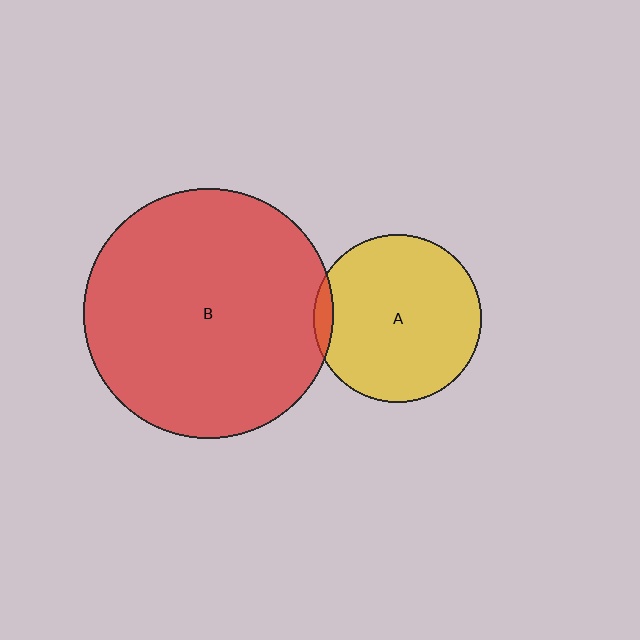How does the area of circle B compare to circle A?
Approximately 2.2 times.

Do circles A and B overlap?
Yes.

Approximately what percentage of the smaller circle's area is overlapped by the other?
Approximately 5%.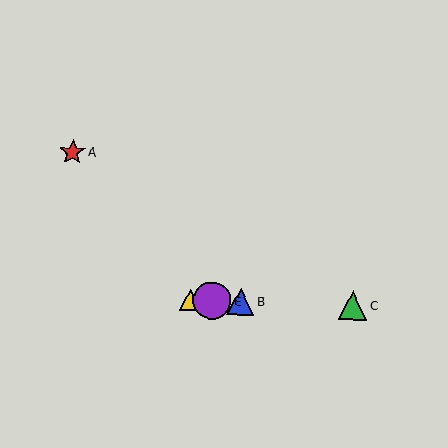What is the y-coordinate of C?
Object C is at y≈306.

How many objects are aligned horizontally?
4 objects (B, C, D, E) are aligned horizontally.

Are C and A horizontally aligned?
No, C is at y≈306 and A is at y≈152.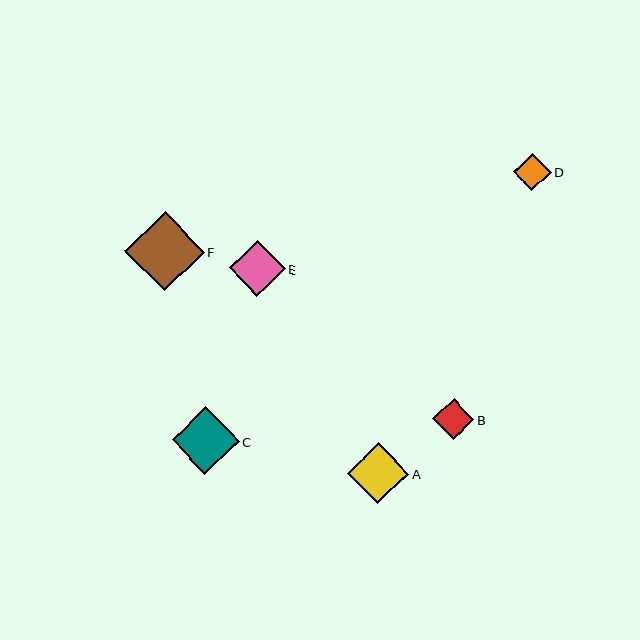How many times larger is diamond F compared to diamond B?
Diamond F is approximately 1.9 times the size of diamond B.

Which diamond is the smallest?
Diamond D is the smallest with a size of approximately 37 pixels.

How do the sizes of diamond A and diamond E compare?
Diamond A and diamond E are approximately the same size.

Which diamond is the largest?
Diamond F is the largest with a size of approximately 79 pixels.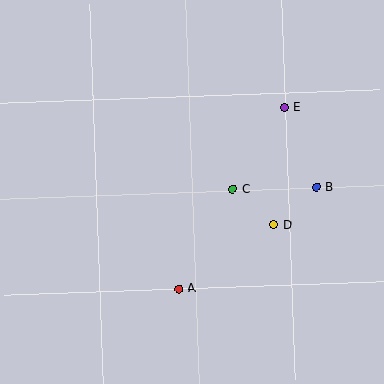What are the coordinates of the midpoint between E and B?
The midpoint between E and B is at (300, 147).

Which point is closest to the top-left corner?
Point C is closest to the top-left corner.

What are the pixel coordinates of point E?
Point E is at (284, 108).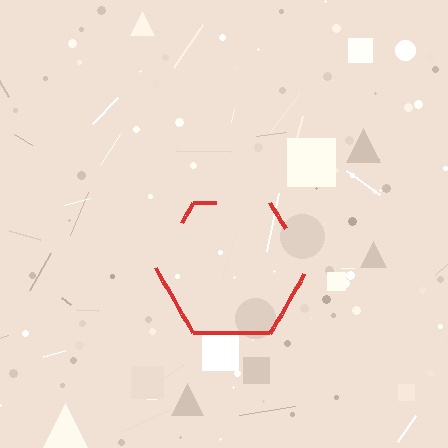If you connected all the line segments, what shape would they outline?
They would outline a hexagon.